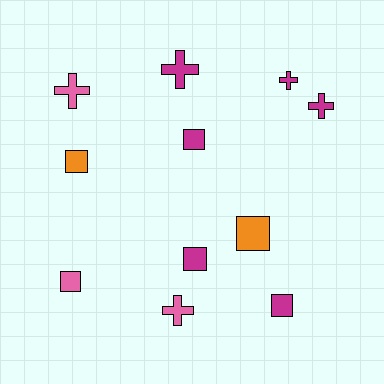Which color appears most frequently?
Magenta, with 6 objects.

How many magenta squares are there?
There are 3 magenta squares.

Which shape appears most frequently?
Square, with 6 objects.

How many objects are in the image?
There are 11 objects.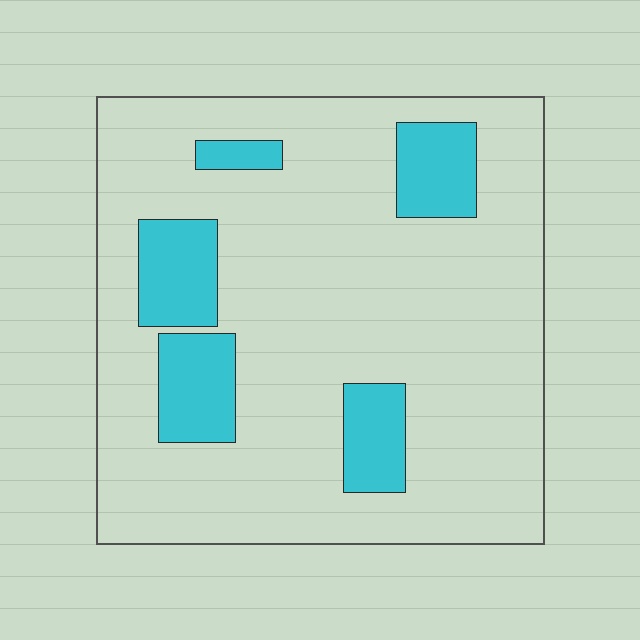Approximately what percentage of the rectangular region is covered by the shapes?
Approximately 15%.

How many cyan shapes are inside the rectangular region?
5.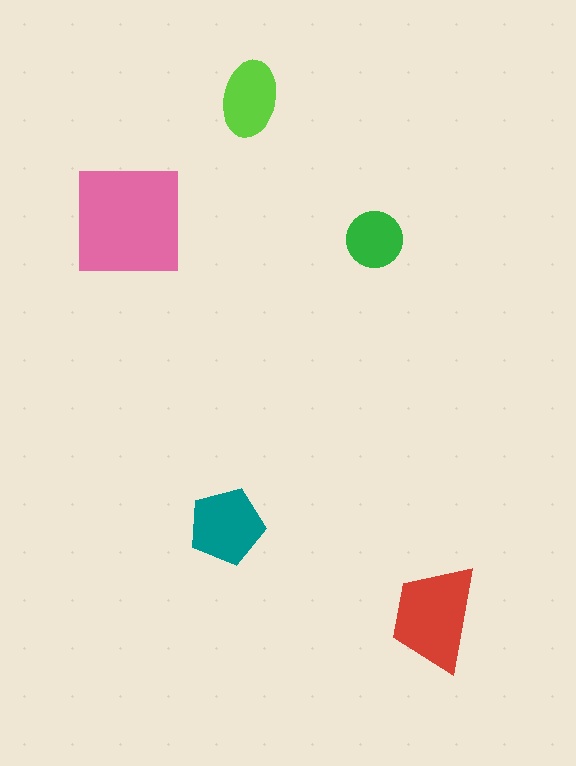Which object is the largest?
The pink square.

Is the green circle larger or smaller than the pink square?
Smaller.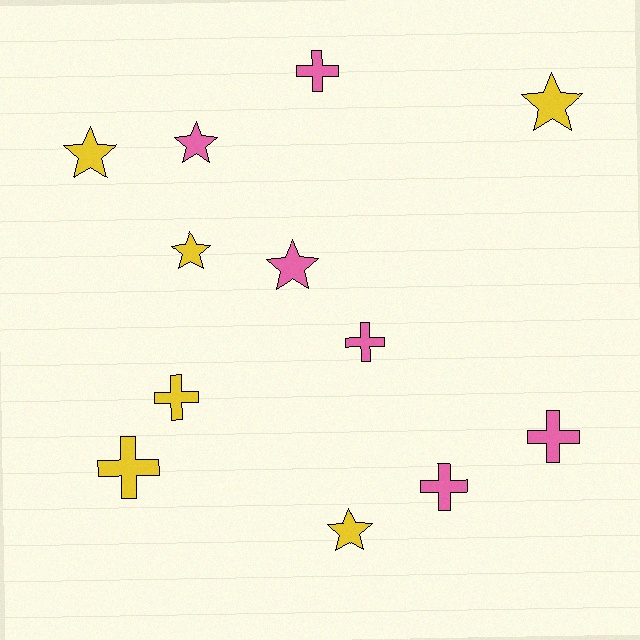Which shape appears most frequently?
Cross, with 6 objects.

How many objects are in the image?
There are 12 objects.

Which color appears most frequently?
Pink, with 6 objects.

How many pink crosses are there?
There are 4 pink crosses.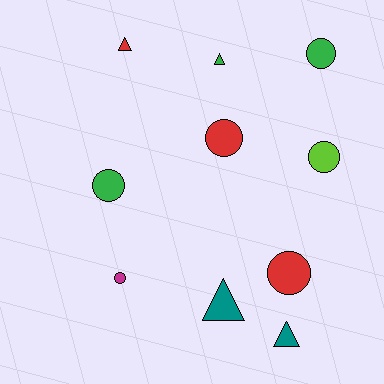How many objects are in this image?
There are 10 objects.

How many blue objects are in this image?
There are no blue objects.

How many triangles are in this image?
There are 4 triangles.